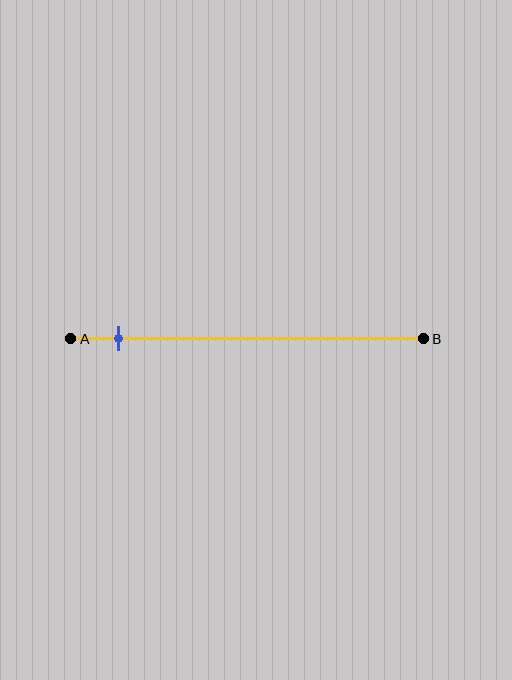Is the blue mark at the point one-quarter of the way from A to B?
No, the mark is at about 15% from A, not at the 25% one-quarter point.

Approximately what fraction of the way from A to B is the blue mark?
The blue mark is approximately 15% of the way from A to B.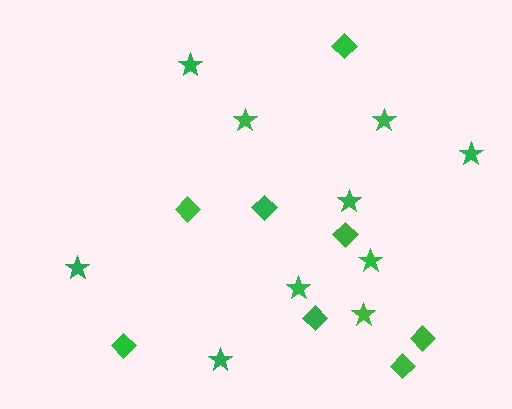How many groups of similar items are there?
There are 2 groups: one group of stars (10) and one group of diamonds (8).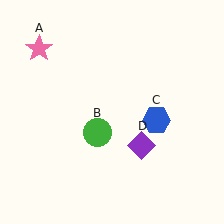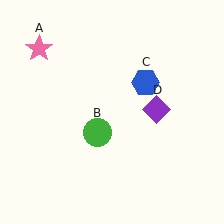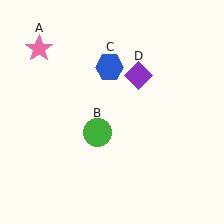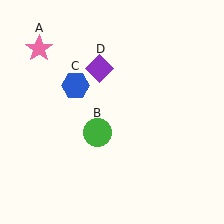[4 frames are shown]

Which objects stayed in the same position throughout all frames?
Pink star (object A) and green circle (object B) remained stationary.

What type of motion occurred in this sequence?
The blue hexagon (object C), purple diamond (object D) rotated counterclockwise around the center of the scene.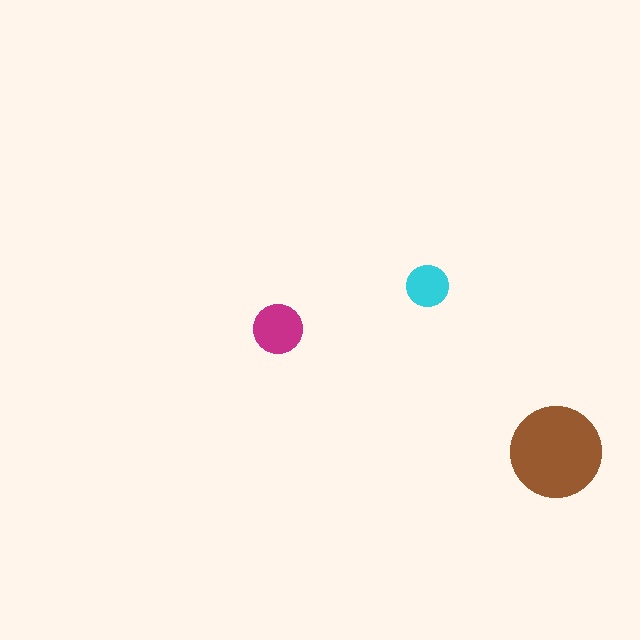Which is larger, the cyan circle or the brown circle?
The brown one.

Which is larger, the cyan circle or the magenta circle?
The magenta one.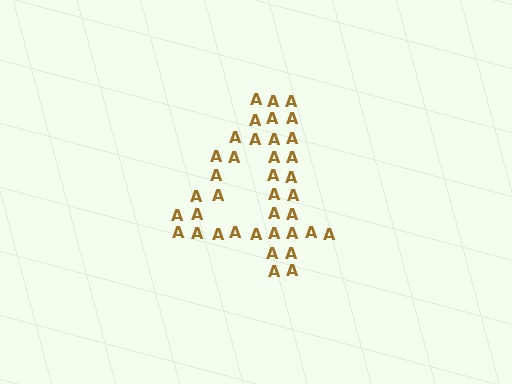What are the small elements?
The small elements are letter A's.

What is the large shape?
The large shape is the digit 4.